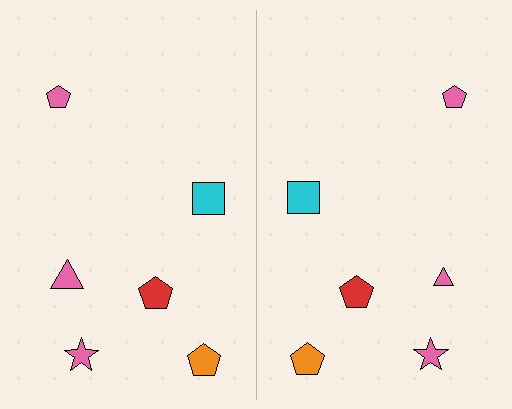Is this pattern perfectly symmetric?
No, the pattern is not perfectly symmetric. The pink triangle on the right side has a different size than its mirror counterpart.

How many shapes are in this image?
There are 12 shapes in this image.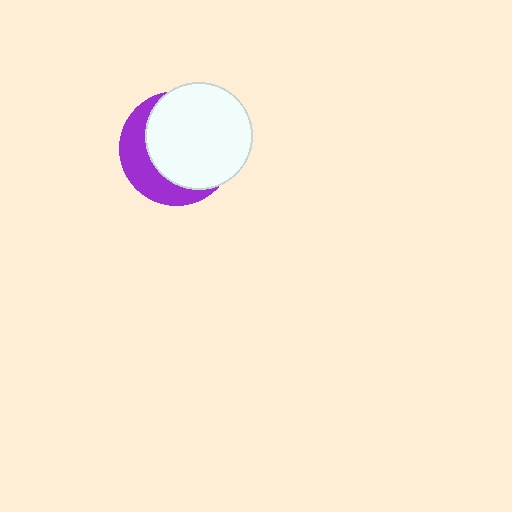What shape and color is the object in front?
The object in front is a white circle.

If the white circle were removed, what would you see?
You would see the complete purple circle.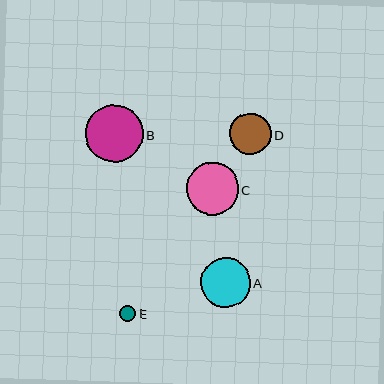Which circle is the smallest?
Circle E is the smallest with a size of approximately 16 pixels.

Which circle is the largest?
Circle B is the largest with a size of approximately 57 pixels.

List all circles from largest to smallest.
From largest to smallest: B, C, A, D, E.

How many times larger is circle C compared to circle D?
Circle C is approximately 1.3 times the size of circle D.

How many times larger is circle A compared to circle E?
Circle A is approximately 3.1 times the size of circle E.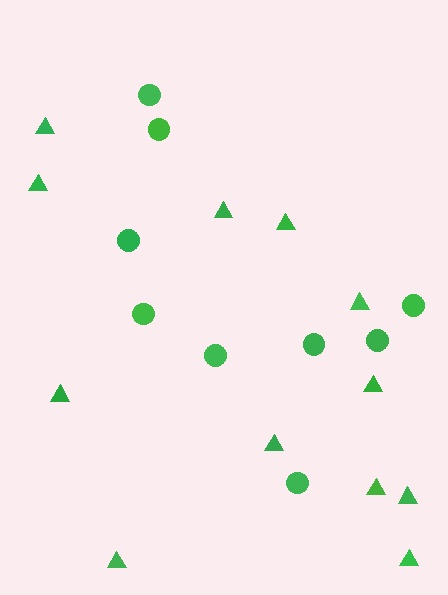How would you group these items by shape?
There are 2 groups: one group of triangles (12) and one group of circles (9).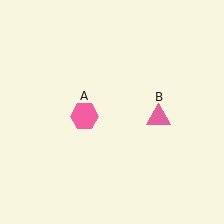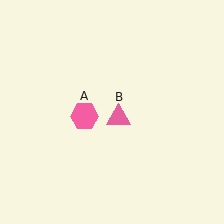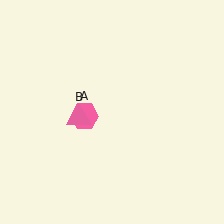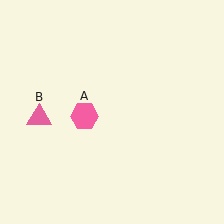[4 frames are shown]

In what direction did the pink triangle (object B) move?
The pink triangle (object B) moved left.